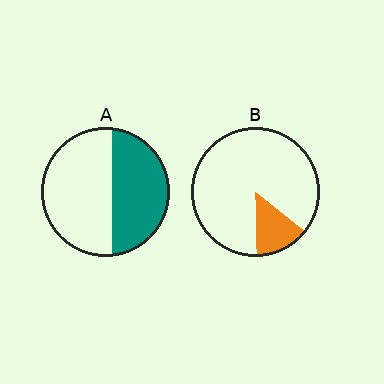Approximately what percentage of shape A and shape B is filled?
A is approximately 45% and B is approximately 15%.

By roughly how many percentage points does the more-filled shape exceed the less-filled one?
By roughly 30 percentage points (A over B).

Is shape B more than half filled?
No.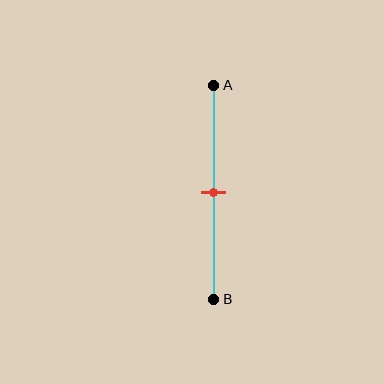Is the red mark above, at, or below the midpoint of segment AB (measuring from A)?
The red mark is approximately at the midpoint of segment AB.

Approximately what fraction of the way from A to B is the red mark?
The red mark is approximately 50% of the way from A to B.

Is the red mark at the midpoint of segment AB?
Yes, the mark is approximately at the midpoint.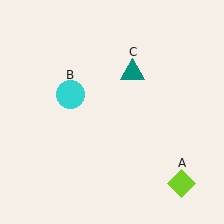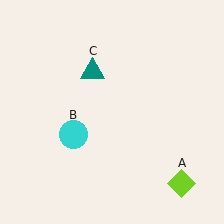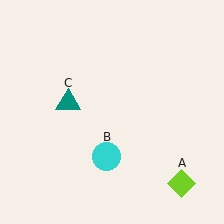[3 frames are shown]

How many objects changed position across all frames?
2 objects changed position: cyan circle (object B), teal triangle (object C).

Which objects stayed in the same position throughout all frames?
Lime diamond (object A) remained stationary.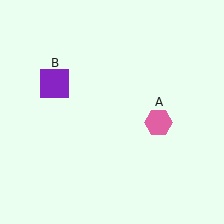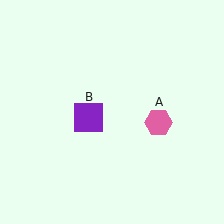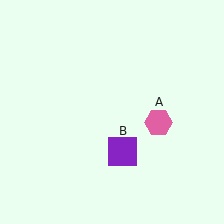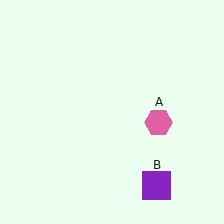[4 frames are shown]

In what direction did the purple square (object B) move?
The purple square (object B) moved down and to the right.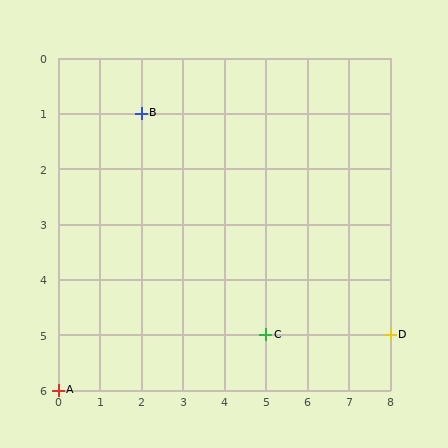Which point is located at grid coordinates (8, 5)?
Point D is at (8, 5).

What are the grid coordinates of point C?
Point C is at grid coordinates (5, 5).